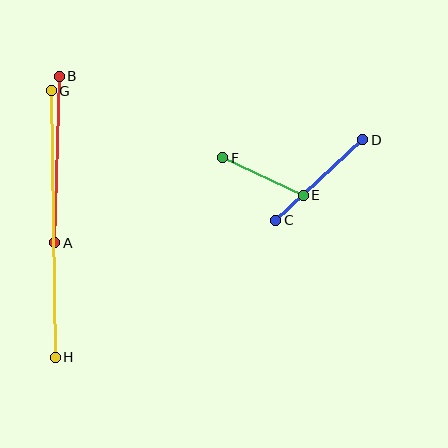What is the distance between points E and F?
The distance is approximately 89 pixels.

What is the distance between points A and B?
The distance is approximately 167 pixels.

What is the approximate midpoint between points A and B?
The midpoint is at approximately (57, 159) pixels.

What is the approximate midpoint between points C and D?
The midpoint is at approximately (319, 180) pixels.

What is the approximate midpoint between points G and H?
The midpoint is at approximately (53, 224) pixels.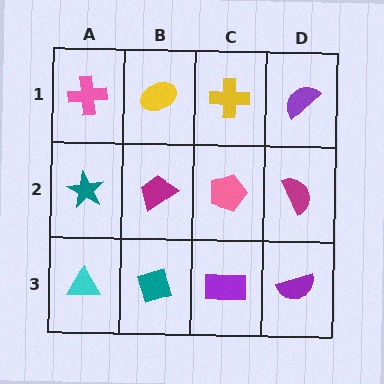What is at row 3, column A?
A cyan triangle.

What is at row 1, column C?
A yellow cross.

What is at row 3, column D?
A purple semicircle.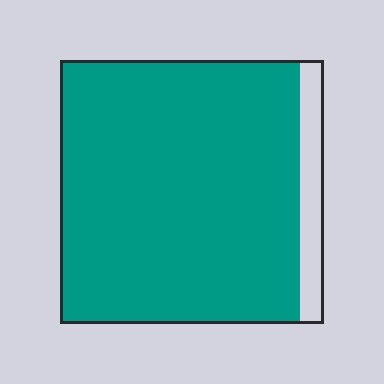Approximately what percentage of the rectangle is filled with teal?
Approximately 90%.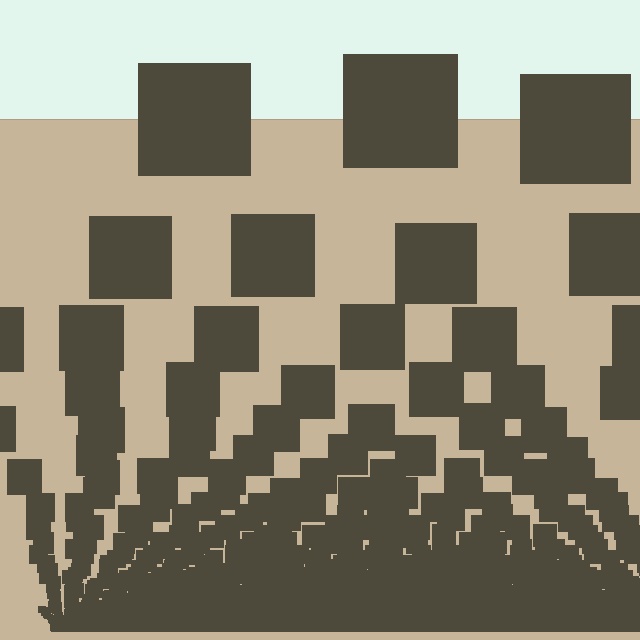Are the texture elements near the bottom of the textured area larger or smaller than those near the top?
Smaller. The gradient is inverted — elements near the bottom are smaller and denser.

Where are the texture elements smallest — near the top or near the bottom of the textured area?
Near the bottom.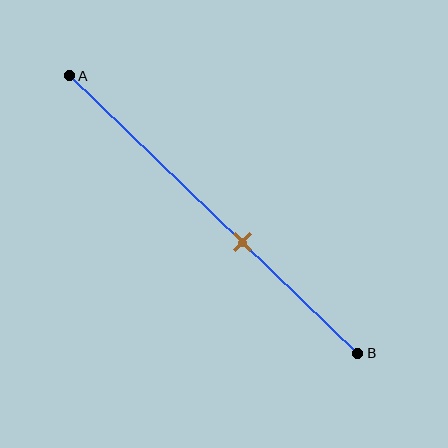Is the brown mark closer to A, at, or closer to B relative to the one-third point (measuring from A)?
The brown mark is closer to point B than the one-third point of segment AB.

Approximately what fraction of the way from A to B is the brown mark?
The brown mark is approximately 60% of the way from A to B.